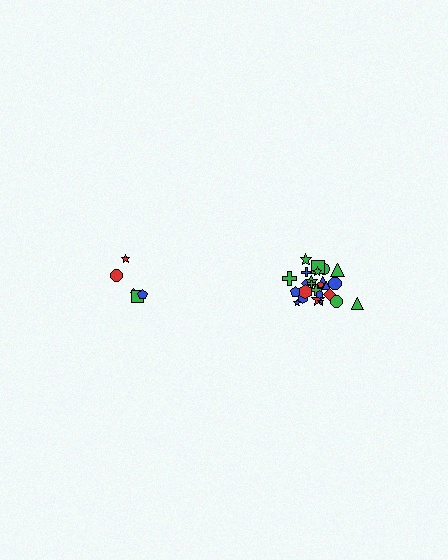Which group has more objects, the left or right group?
The right group.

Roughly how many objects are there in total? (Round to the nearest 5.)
Roughly 30 objects in total.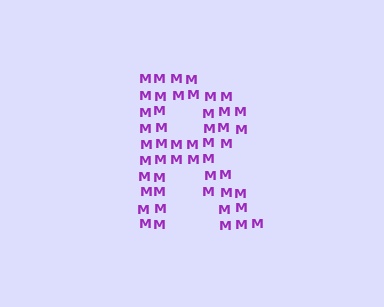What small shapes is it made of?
It is made of small letter M's.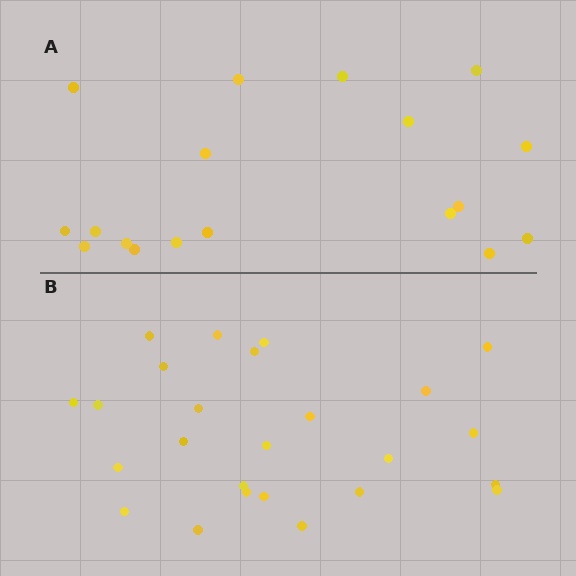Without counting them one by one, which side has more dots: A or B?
Region B (the bottom region) has more dots.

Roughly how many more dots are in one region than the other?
Region B has roughly 8 or so more dots than region A.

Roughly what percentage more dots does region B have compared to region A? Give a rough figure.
About 40% more.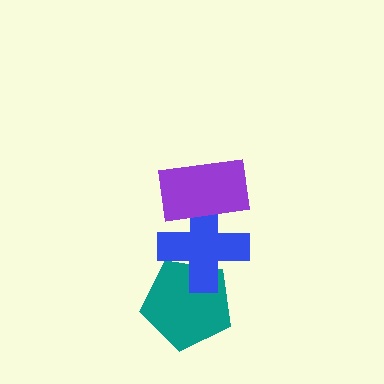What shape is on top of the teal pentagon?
The blue cross is on top of the teal pentagon.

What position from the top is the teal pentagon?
The teal pentagon is 3rd from the top.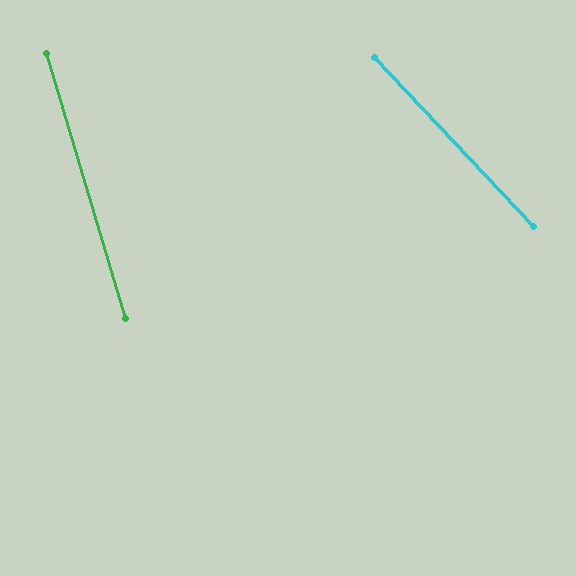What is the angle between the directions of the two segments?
Approximately 27 degrees.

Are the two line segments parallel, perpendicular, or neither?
Neither parallel nor perpendicular — they differ by about 27°.